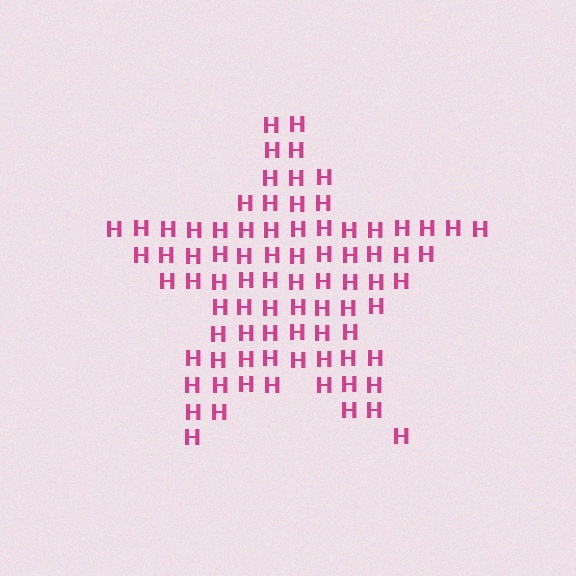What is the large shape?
The large shape is a star.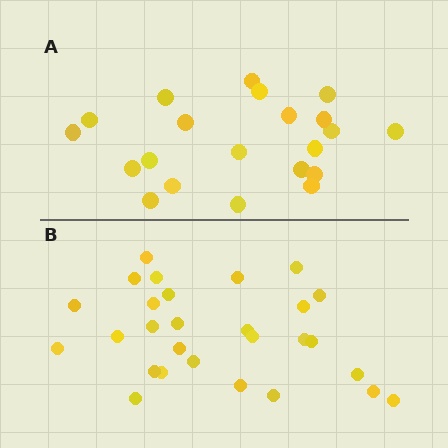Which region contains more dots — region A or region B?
Region B (the bottom region) has more dots.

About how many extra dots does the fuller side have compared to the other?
Region B has roughly 8 or so more dots than region A.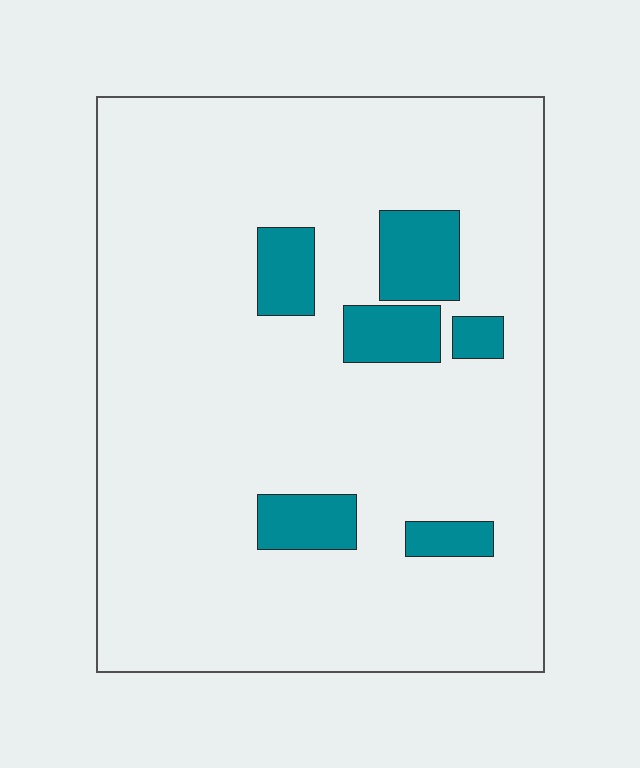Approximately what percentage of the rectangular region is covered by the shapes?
Approximately 10%.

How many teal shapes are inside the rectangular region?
6.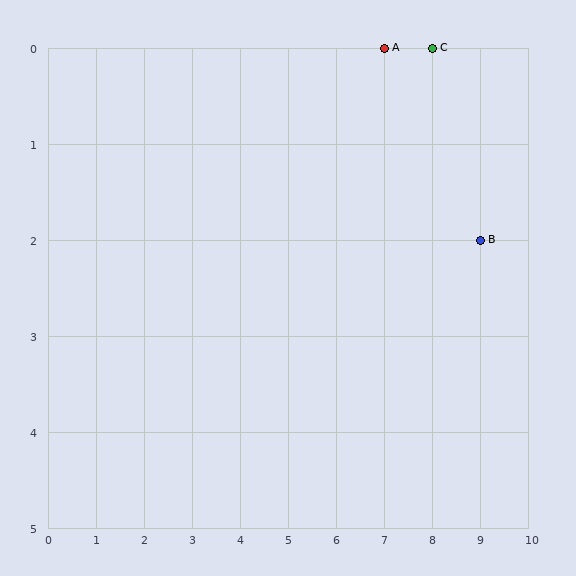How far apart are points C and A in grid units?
Points C and A are 1 column apart.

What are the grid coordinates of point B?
Point B is at grid coordinates (9, 2).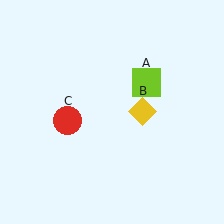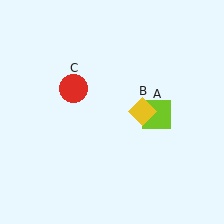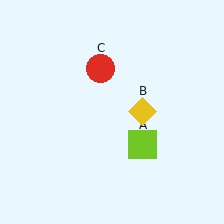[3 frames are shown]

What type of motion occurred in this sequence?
The lime square (object A), red circle (object C) rotated clockwise around the center of the scene.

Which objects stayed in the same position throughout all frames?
Yellow diamond (object B) remained stationary.